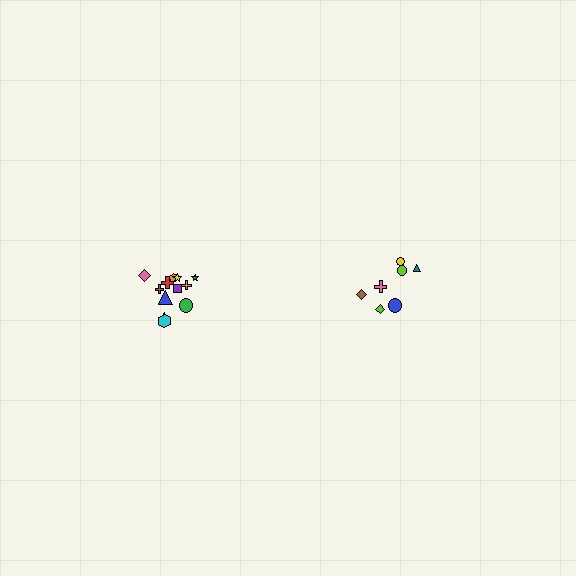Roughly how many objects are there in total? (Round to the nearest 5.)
Roughly 20 objects in total.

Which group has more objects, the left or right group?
The left group.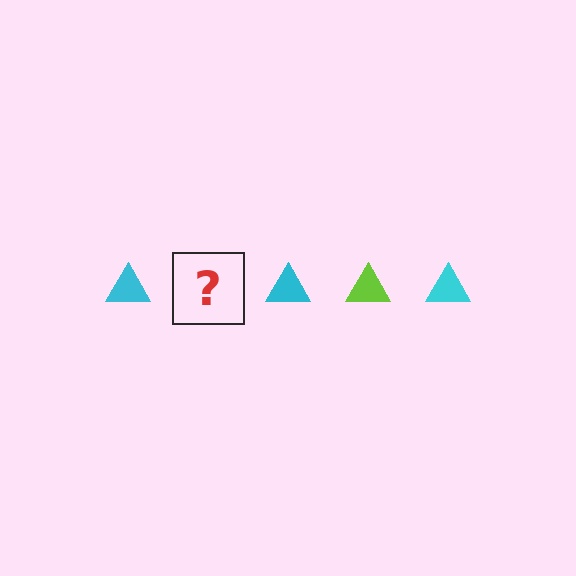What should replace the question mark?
The question mark should be replaced with a lime triangle.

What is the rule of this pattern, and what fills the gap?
The rule is that the pattern cycles through cyan, lime triangles. The gap should be filled with a lime triangle.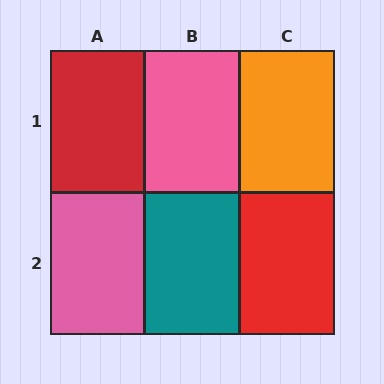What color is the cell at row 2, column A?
Pink.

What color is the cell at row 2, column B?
Teal.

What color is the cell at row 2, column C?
Red.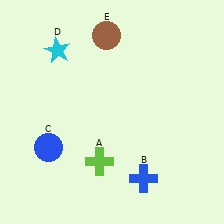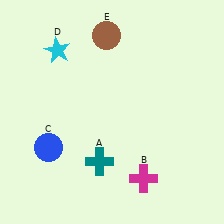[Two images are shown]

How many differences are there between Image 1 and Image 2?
There are 2 differences between the two images.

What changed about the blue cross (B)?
In Image 1, B is blue. In Image 2, it changed to magenta.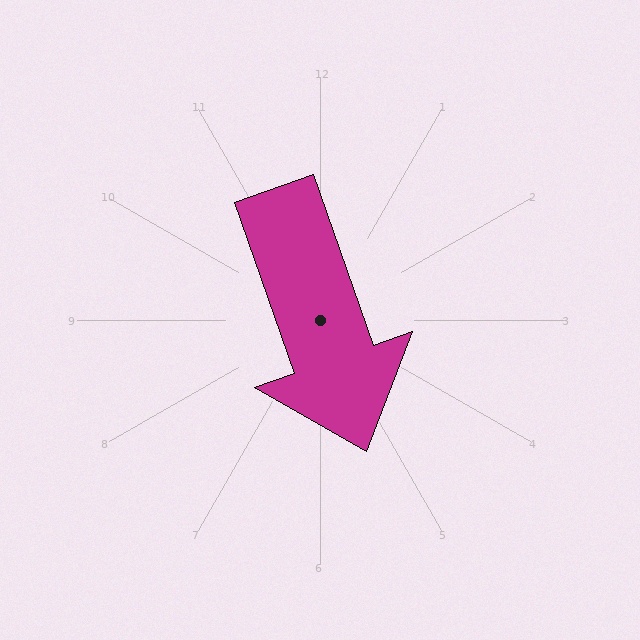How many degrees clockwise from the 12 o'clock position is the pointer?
Approximately 161 degrees.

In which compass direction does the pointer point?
South.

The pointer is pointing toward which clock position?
Roughly 5 o'clock.